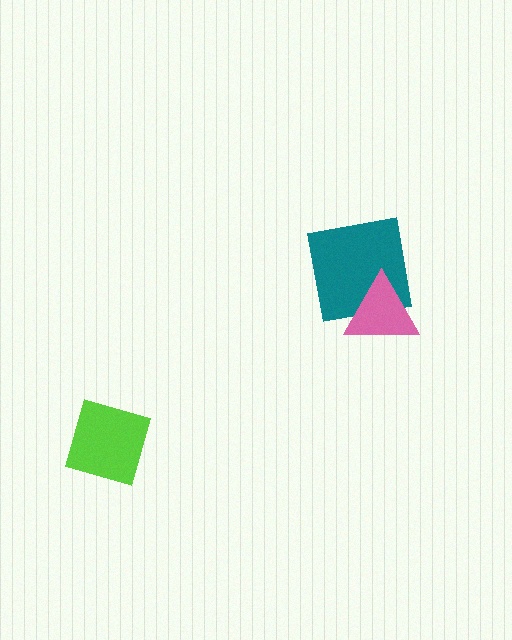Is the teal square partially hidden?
Yes, it is partially covered by another shape.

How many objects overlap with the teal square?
1 object overlaps with the teal square.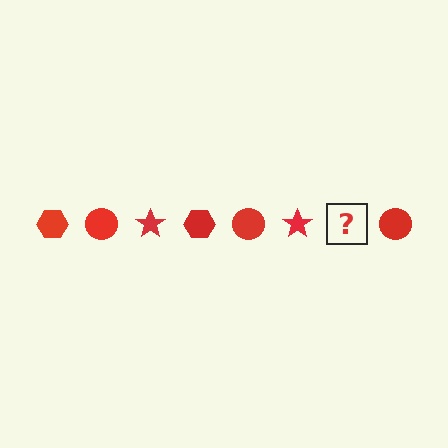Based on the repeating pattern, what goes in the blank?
The blank should be a red hexagon.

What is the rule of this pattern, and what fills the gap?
The rule is that the pattern cycles through hexagon, circle, star shapes in red. The gap should be filled with a red hexagon.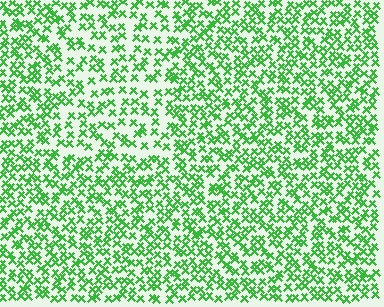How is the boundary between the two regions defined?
The boundary is defined by a change in element density (approximately 1.6x ratio). All elements are the same color, size, and shape.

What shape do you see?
I see a rectangle.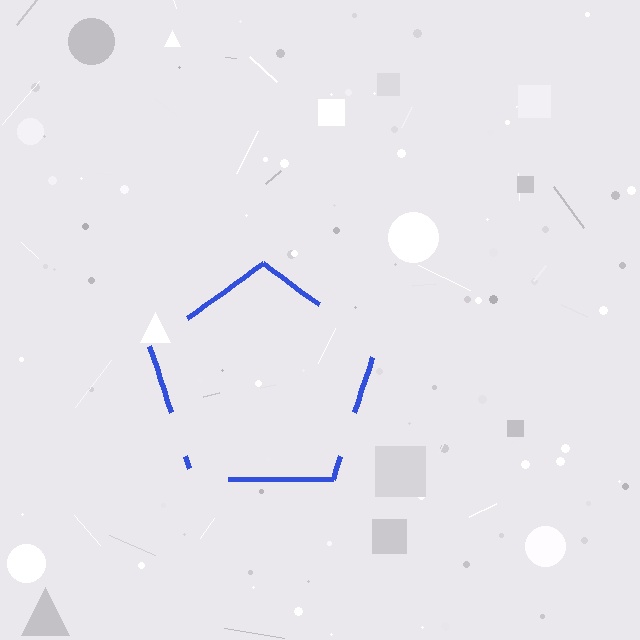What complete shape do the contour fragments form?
The contour fragments form a pentagon.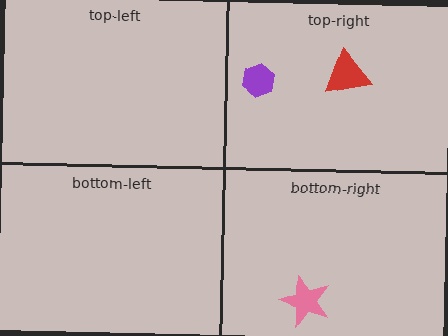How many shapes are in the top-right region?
2.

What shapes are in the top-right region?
The red triangle, the purple hexagon.